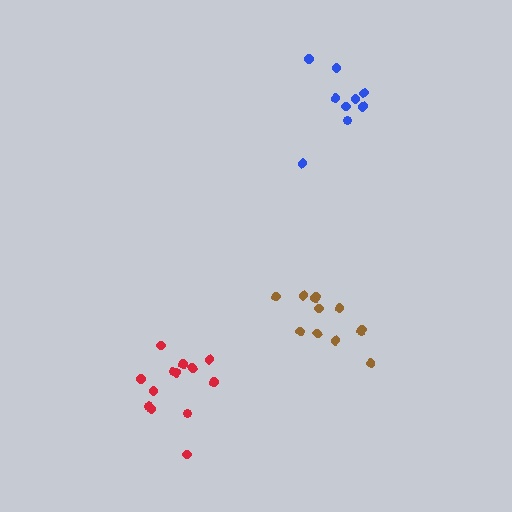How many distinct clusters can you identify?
There are 3 distinct clusters.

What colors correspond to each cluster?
The clusters are colored: blue, red, brown.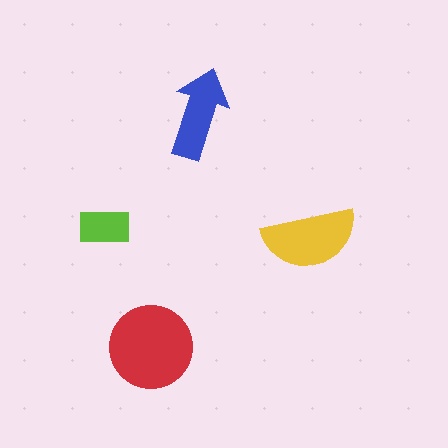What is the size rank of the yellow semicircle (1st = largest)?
2nd.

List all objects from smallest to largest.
The lime rectangle, the blue arrow, the yellow semicircle, the red circle.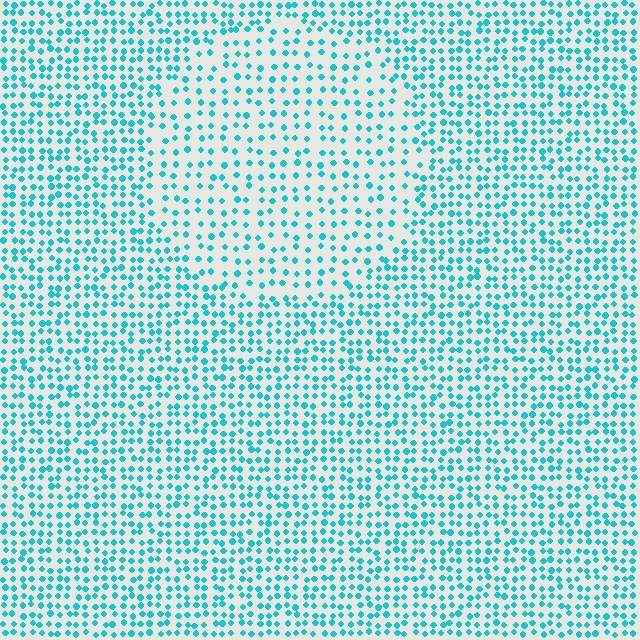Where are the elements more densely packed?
The elements are more densely packed outside the circle boundary.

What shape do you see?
I see a circle.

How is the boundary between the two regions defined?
The boundary is defined by a change in element density (approximately 1.8x ratio). All elements are the same color, size, and shape.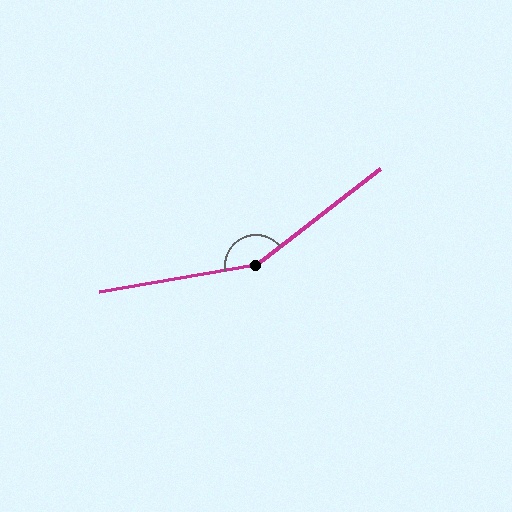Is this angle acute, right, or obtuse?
It is obtuse.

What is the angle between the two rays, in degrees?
Approximately 152 degrees.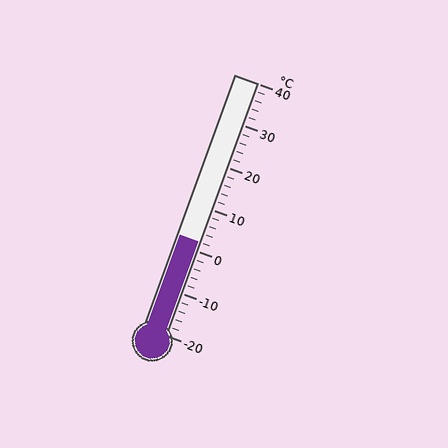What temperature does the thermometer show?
The thermometer shows approximately 2°C.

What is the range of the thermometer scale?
The thermometer scale ranges from -20°C to 40°C.